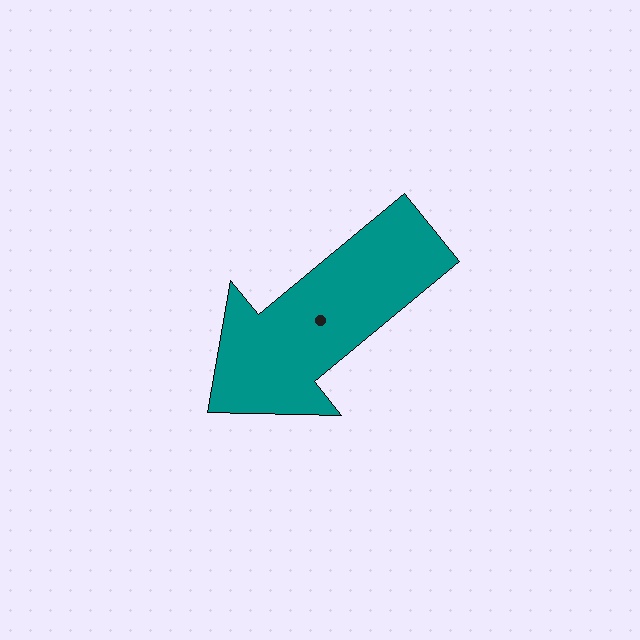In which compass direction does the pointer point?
Southwest.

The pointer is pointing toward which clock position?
Roughly 8 o'clock.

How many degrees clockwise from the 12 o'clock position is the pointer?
Approximately 231 degrees.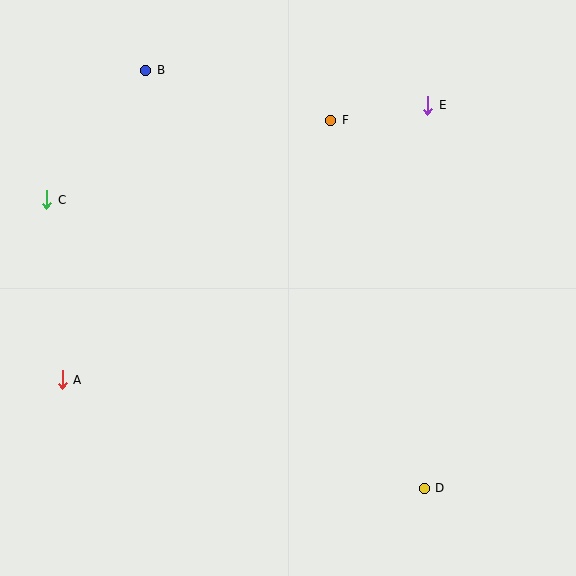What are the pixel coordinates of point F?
Point F is at (331, 120).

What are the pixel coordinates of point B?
Point B is at (146, 70).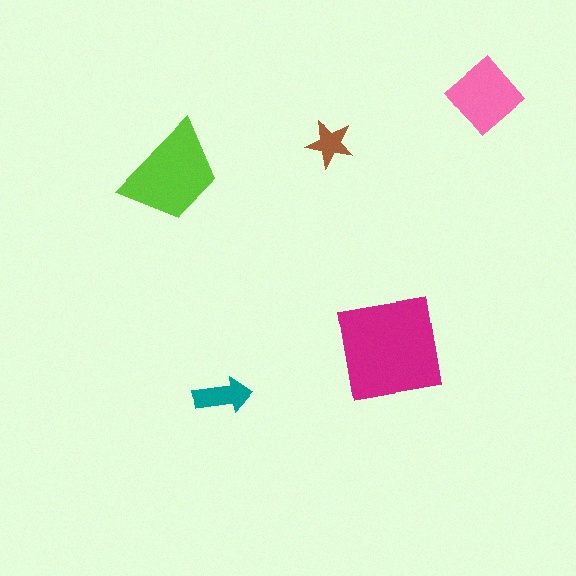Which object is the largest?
The magenta square.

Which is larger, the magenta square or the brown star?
The magenta square.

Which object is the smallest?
The brown star.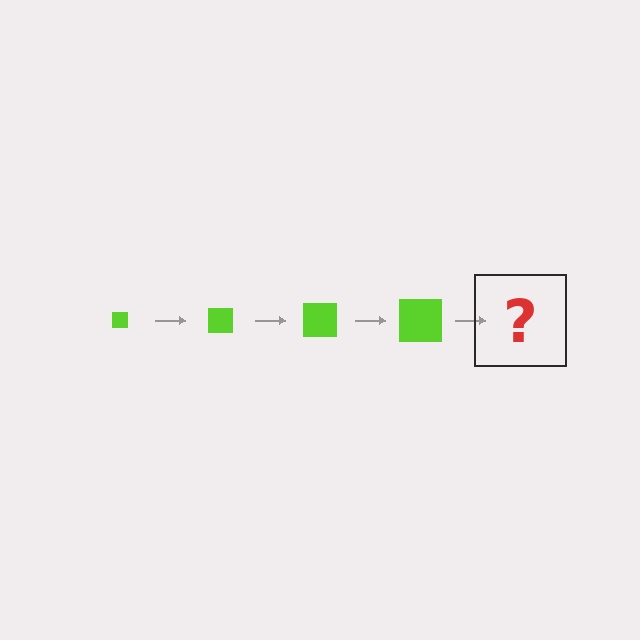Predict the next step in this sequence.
The next step is a lime square, larger than the previous one.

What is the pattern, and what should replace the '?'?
The pattern is that the square gets progressively larger each step. The '?' should be a lime square, larger than the previous one.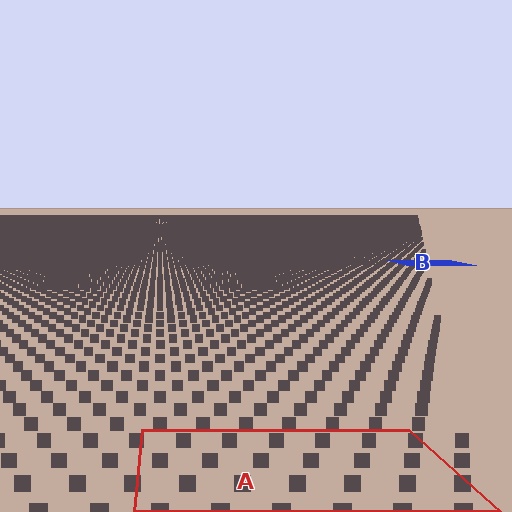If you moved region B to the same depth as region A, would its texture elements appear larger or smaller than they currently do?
They would appear larger. At a closer depth, the same texture elements are projected at a bigger on-screen size.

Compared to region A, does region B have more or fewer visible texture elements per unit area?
Region B has more texture elements per unit area — they are packed more densely because it is farther away.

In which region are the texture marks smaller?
The texture marks are smaller in region B, because it is farther away.